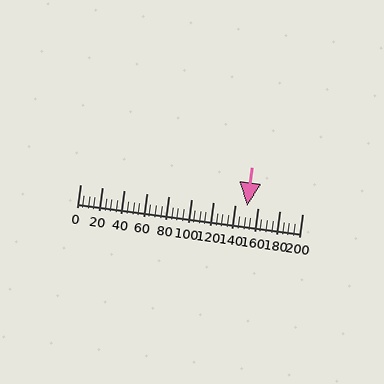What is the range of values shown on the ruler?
The ruler shows values from 0 to 200.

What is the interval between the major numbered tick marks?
The major tick marks are spaced 20 units apart.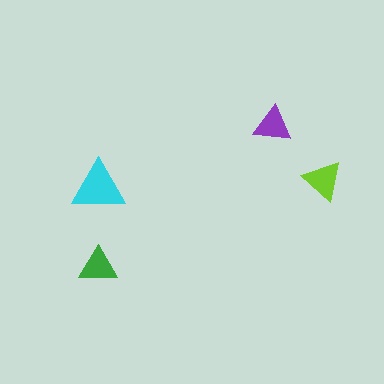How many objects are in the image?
There are 4 objects in the image.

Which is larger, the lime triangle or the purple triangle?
The lime one.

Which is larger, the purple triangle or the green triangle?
The green one.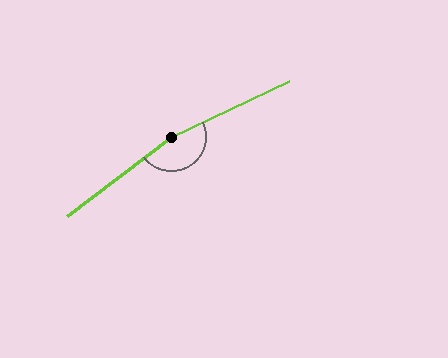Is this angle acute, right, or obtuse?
It is obtuse.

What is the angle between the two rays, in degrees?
Approximately 168 degrees.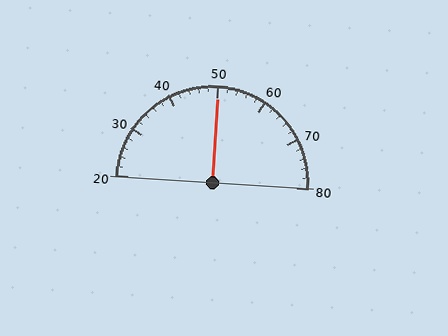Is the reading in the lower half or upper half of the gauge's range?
The reading is in the upper half of the range (20 to 80).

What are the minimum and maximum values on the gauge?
The gauge ranges from 20 to 80.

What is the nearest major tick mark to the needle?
The nearest major tick mark is 50.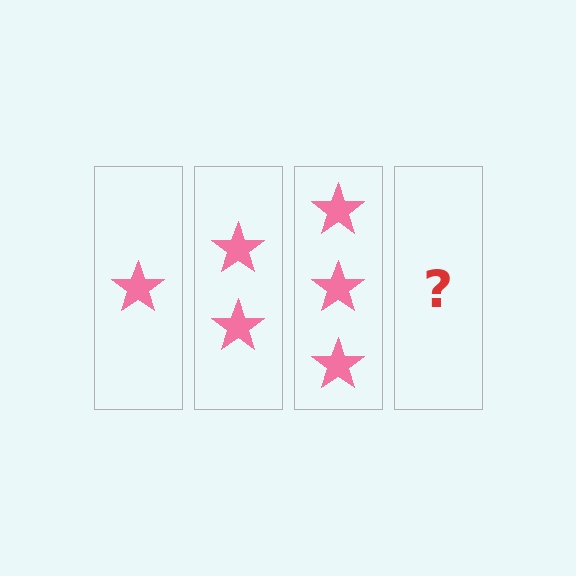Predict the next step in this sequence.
The next step is 4 stars.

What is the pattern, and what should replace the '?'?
The pattern is that each step adds one more star. The '?' should be 4 stars.